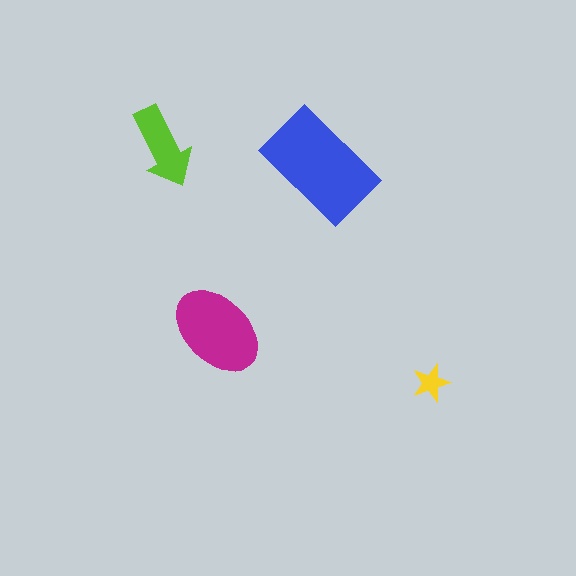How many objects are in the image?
There are 4 objects in the image.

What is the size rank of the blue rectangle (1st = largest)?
1st.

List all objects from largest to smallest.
The blue rectangle, the magenta ellipse, the lime arrow, the yellow star.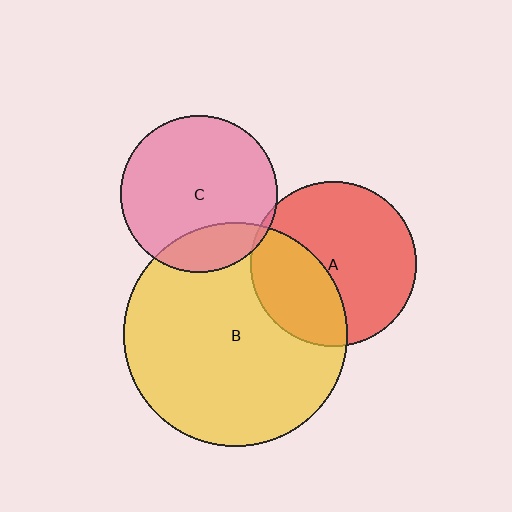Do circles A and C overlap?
Yes.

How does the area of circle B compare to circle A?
Approximately 1.8 times.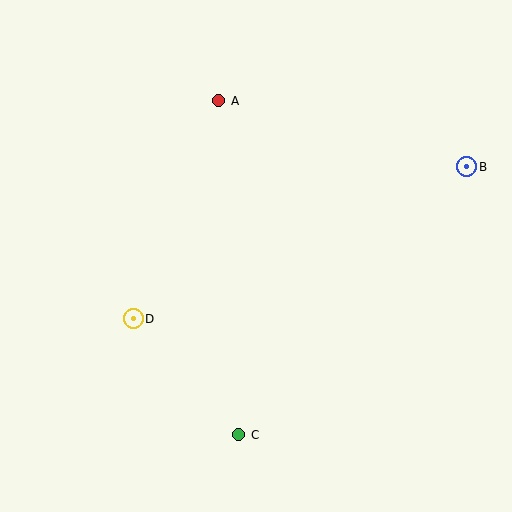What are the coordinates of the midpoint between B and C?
The midpoint between B and C is at (353, 301).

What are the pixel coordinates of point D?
Point D is at (133, 319).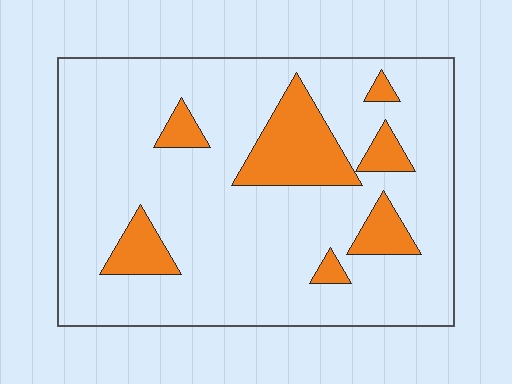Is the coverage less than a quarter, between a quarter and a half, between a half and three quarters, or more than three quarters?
Less than a quarter.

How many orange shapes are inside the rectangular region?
7.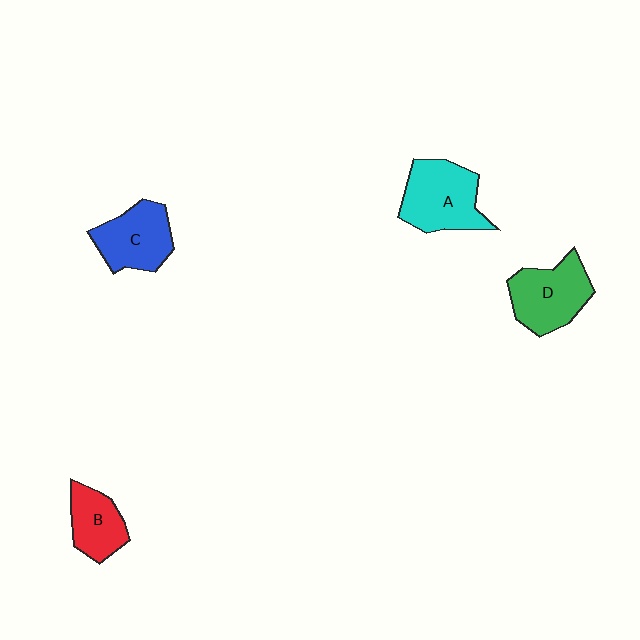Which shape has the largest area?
Shape A (cyan).